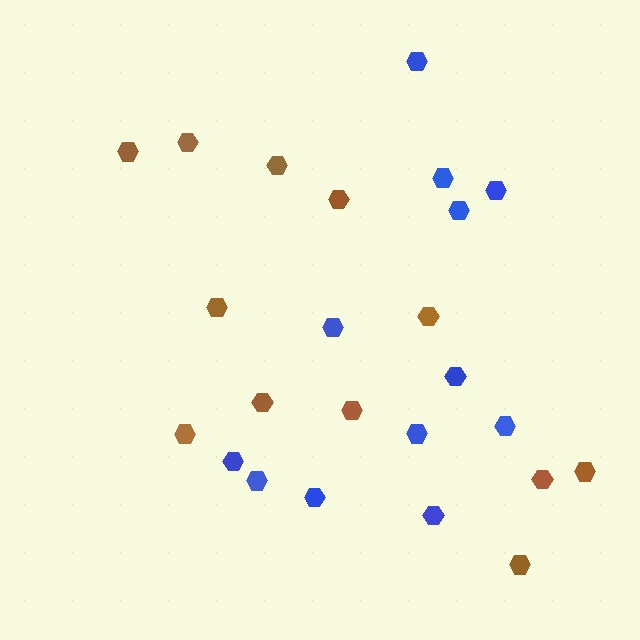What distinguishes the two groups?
There are 2 groups: one group of blue hexagons (12) and one group of brown hexagons (12).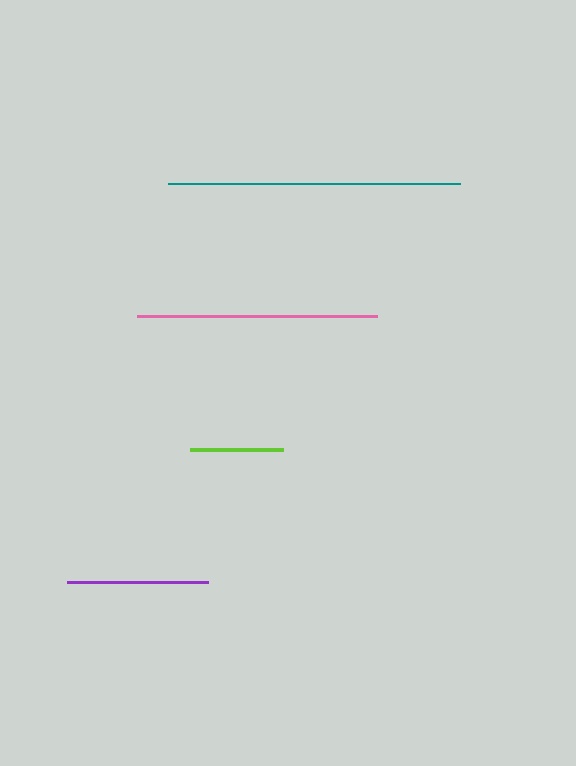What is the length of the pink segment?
The pink segment is approximately 240 pixels long.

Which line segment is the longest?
The teal line is the longest at approximately 291 pixels.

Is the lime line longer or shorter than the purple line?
The purple line is longer than the lime line.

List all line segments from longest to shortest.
From longest to shortest: teal, pink, purple, lime.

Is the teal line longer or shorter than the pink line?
The teal line is longer than the pink line.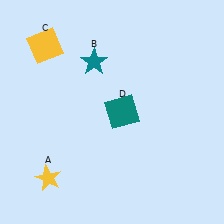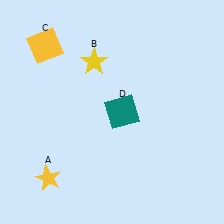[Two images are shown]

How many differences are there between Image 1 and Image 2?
There is 1 difference between the two images.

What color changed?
The star (B) changed from teal in Image 1 to yellow in Image 2.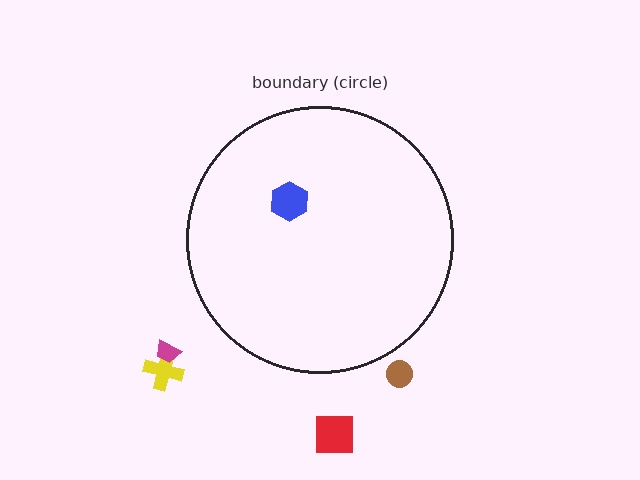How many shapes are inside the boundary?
1 inside, 4 outside.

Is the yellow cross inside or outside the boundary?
Outside.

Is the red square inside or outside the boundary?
Outside.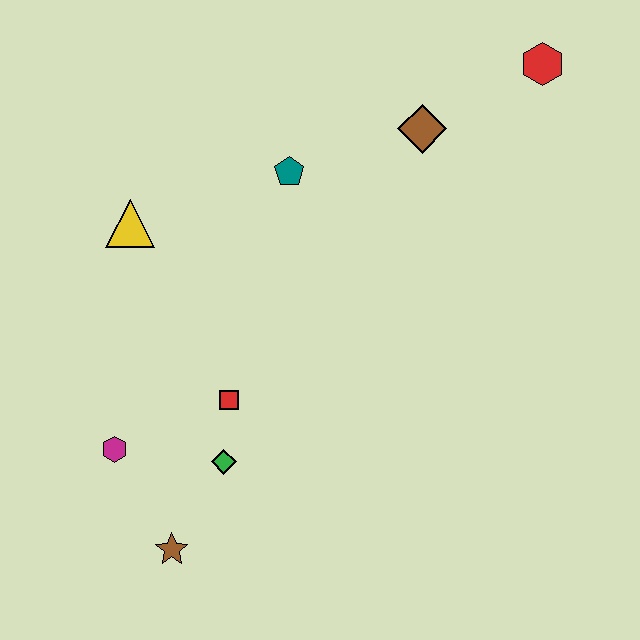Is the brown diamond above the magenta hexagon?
Yes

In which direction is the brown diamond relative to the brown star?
The brown diamond is above the brown star.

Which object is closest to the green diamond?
The red square is closest to the green diamond.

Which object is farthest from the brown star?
The red hexagon is farthest from the brown star.